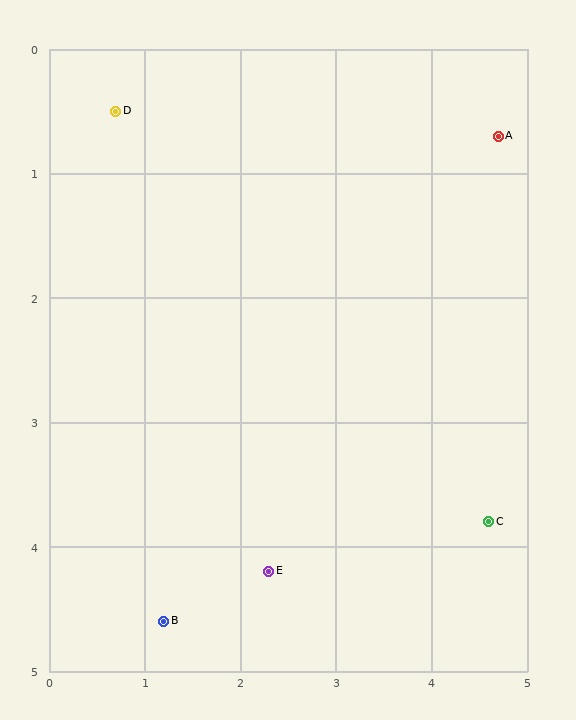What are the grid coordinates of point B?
Point B is at approximately (1.2, 4.6).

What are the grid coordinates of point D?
Point D is at approximately (0.7, 0.5).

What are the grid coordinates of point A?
Point A is at approximately (4.7, 0.7).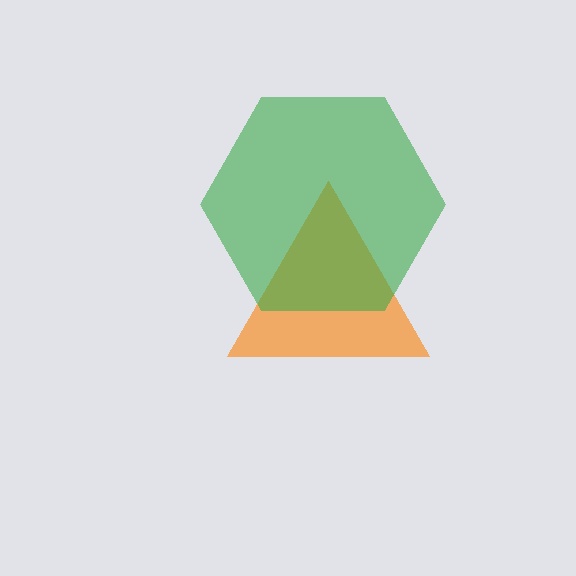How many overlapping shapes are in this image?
There are 2 overlapping shapes in the image.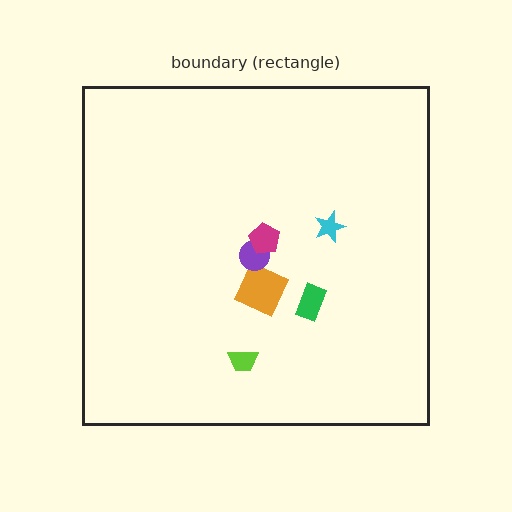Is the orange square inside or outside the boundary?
Inside.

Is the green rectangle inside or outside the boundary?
Inside.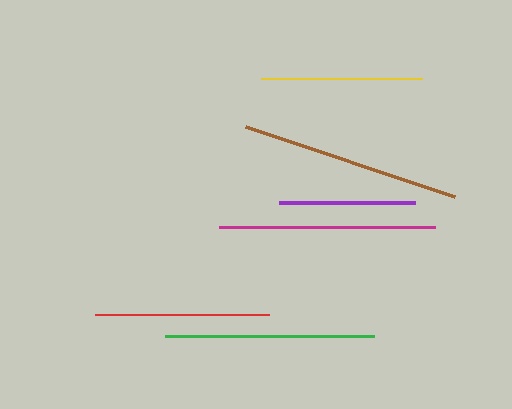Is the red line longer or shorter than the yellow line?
The red line is longer than the yellow line.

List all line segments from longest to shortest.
From longest to shortest: brown, magenta, green, red, yellow, purple.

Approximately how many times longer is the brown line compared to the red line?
The brown line is approximately 1.3 times the length of the red line.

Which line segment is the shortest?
The purple line is the shortest at approximately 136 pixels.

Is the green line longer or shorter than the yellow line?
The green line is longer than the yellow line.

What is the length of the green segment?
The green segment is approximately 210 pixels long.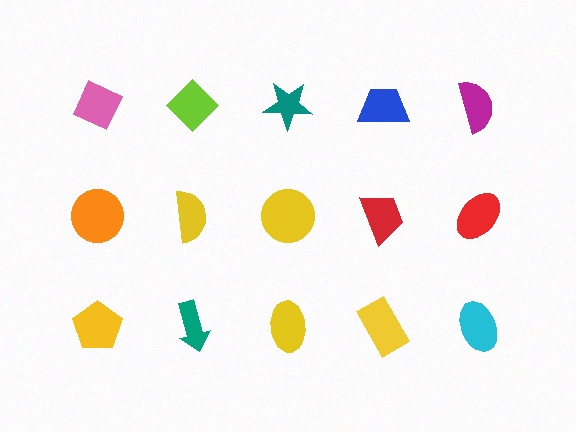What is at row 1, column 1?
A pink diamond.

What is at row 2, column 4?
A red trapezoid.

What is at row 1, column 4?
A blue trapezoid.